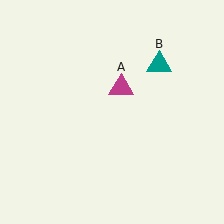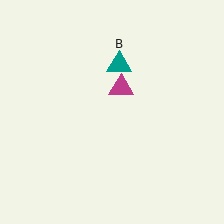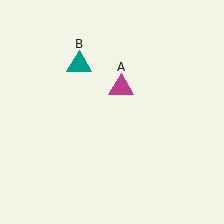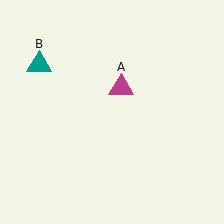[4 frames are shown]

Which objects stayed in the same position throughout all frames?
Magenta triangle (object A) remained stationary.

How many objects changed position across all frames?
1 object changed position: teal triangle (object B).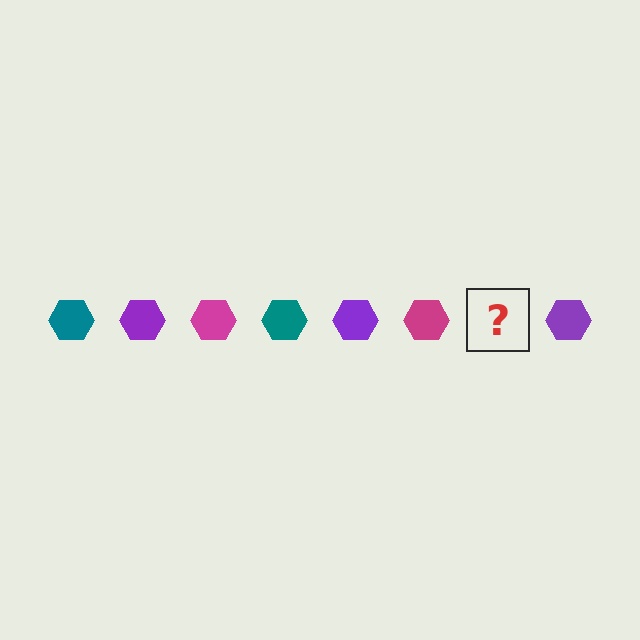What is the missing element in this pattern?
The missing element is a teal hexagon.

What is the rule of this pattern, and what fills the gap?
The rule is that the pattern cycles through teal, purple, magenta hexagons. The gap should be filled with a teal hexagon.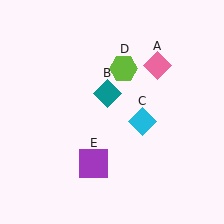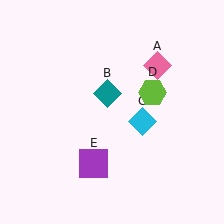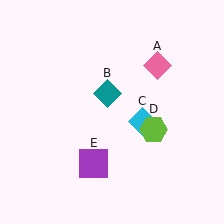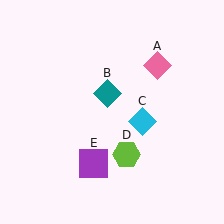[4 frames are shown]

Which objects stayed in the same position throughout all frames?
Pink diamond (object A) and teal diamond (object B) and cyan diamond (object C) and purple square (object E) remained stationary.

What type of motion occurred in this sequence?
The lime hexagon (object D) rotated clockwise around the center of the scene.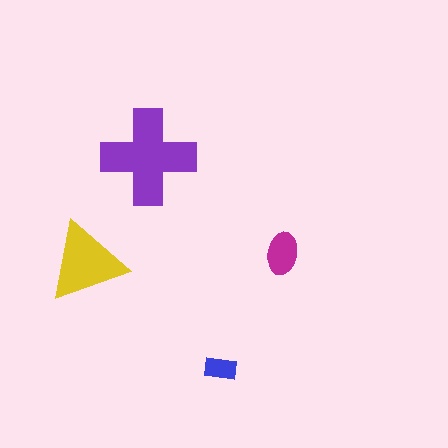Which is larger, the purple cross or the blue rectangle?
The purple cross.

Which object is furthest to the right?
The magenta ellipse is rightmost.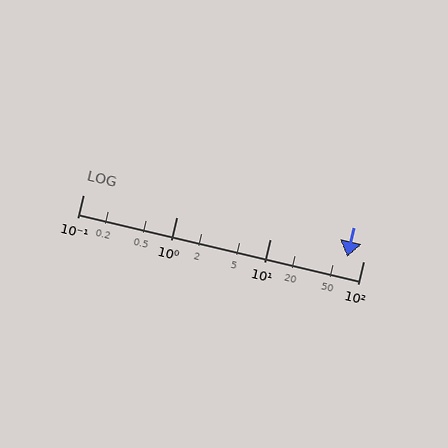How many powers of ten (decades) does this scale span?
The scale spans 3 decades, from 0.1 to 100.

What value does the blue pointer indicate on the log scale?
The pointer indicates approximately 68.